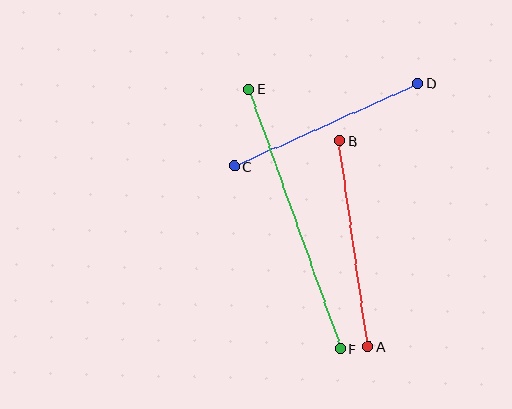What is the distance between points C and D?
The distance is approximately 201 pixels.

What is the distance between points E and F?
The distance is approximately 276 pixels.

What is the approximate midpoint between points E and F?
The midpoint is at approximately (295, 219) pixels.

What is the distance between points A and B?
The distance is approximately 208 pixels.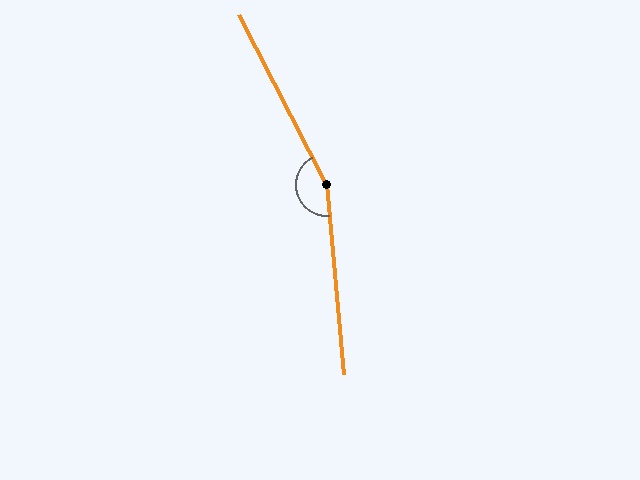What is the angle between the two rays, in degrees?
Approximately 158 degrees.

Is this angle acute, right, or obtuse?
It is obtuse.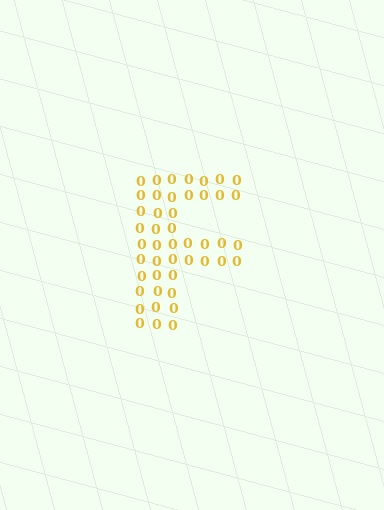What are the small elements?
The small elements are digit 0's.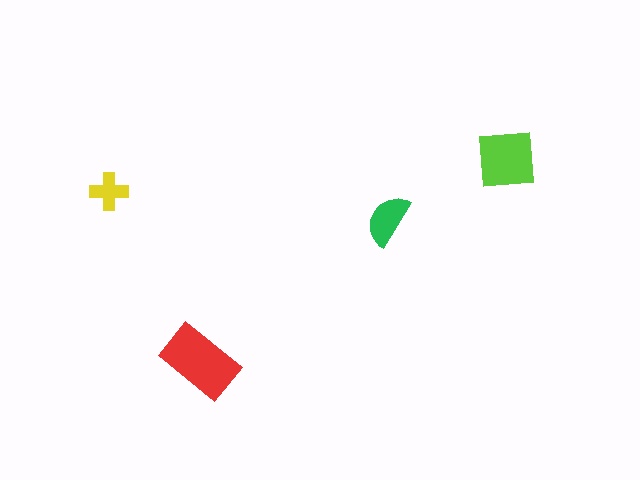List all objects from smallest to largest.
The yellow cross, the green semicircle, the lime square, the red rectangle.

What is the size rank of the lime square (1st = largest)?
2nd.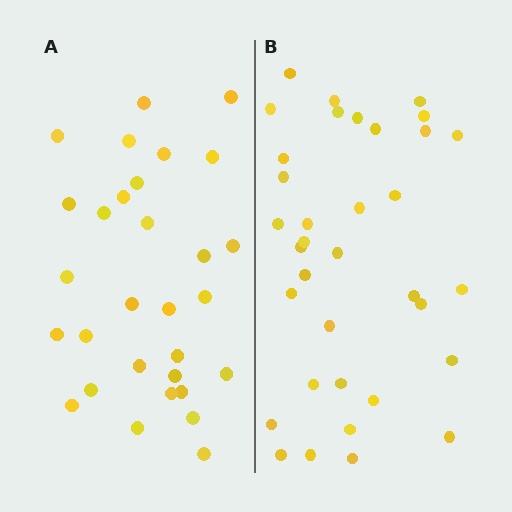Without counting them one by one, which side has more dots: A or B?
Region B (the right region) has more dots.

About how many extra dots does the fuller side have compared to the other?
Region B has about 5 more dots than region A.